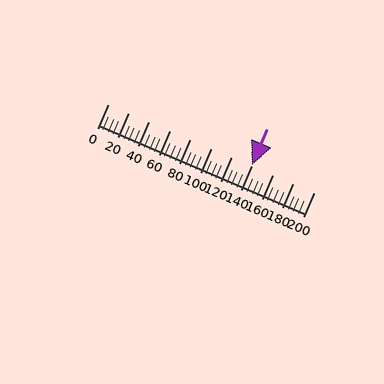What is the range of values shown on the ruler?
The ruler shows values from 0 to 200.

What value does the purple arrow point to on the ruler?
The purple arrow points to approximately 140.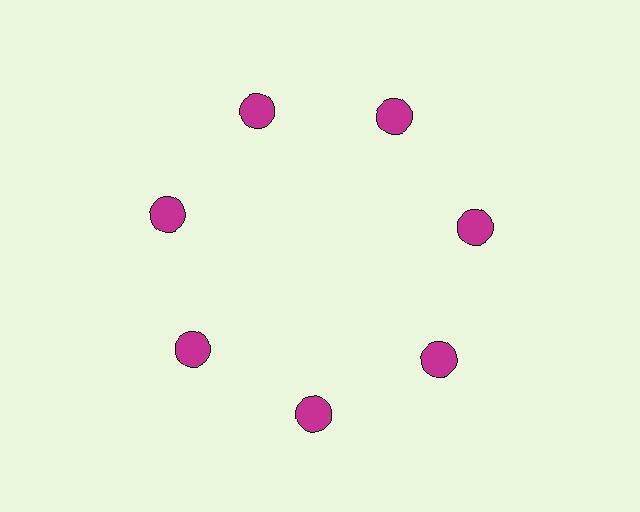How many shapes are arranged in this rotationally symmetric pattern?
There are 7 shapes, arranged in 7 groups of 1.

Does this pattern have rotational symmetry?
Yes, this pattern has 7-fold rotational symmetry. It looks the same after rotating 51 degrees around the center.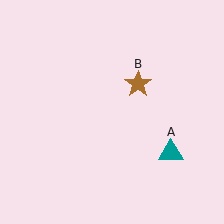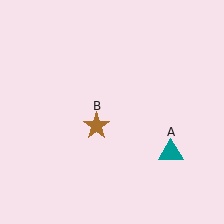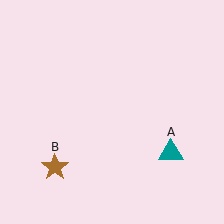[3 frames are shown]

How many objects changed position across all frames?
1 object changed position: brown star (object B).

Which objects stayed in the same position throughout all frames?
Teal triangle (object A) remained stationary.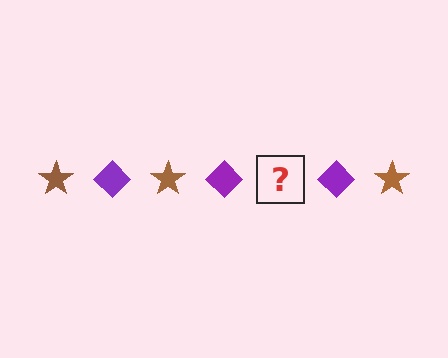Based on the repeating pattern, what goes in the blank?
The blank should be a brown star.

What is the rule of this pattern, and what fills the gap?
The rule is that the pattern alternates between brown star and purple diamond. The gap should be filled with a brown star.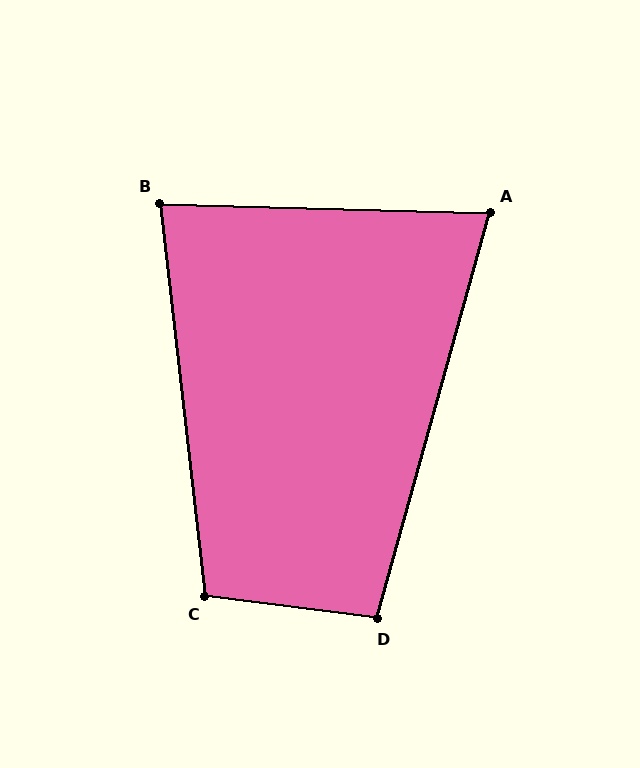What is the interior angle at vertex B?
Approximately 82 degrees (acute).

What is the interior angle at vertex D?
Approximately 98 degrees (obtuse).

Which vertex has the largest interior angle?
C, at approximately 104 degrees.